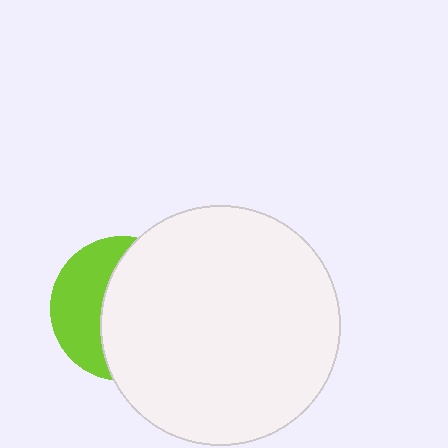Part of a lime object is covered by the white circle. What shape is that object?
It is a circle.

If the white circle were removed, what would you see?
You would see the complete lime circle.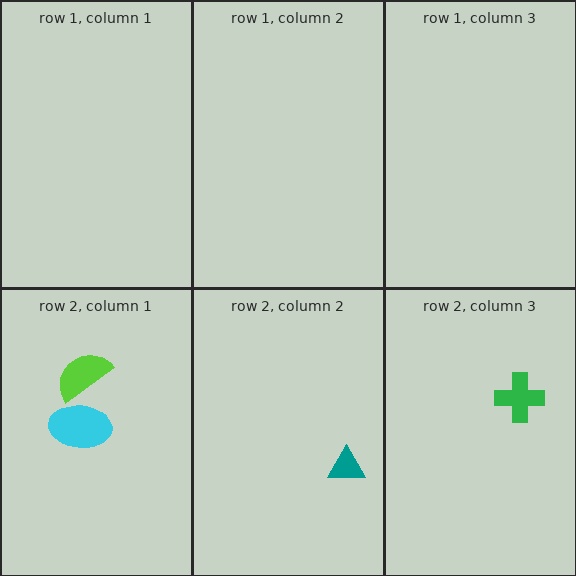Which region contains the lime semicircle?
The row 2, column 1 region.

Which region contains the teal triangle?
The row 2, column 2 region.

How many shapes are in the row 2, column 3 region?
1.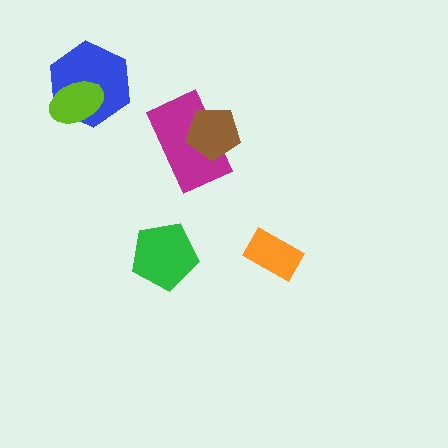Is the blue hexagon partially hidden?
Yes, it is partially covered by another shape.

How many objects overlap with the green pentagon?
0 objects overlap with the green pentagon.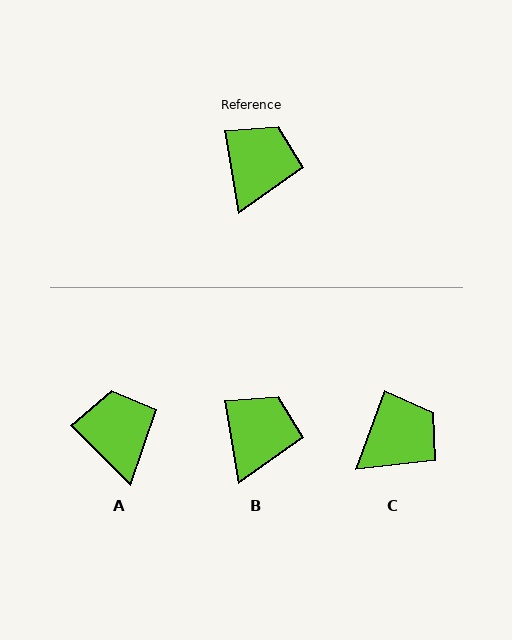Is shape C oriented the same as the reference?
No, it is off by about 29 degrees.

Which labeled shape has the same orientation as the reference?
B.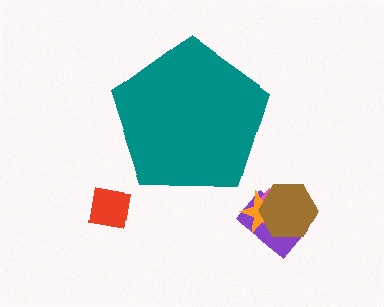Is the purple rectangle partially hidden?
No, the purple rectangle is fully visible.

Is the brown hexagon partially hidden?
No, the brown hexagon is fully visible.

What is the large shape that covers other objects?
A teal pentagon.